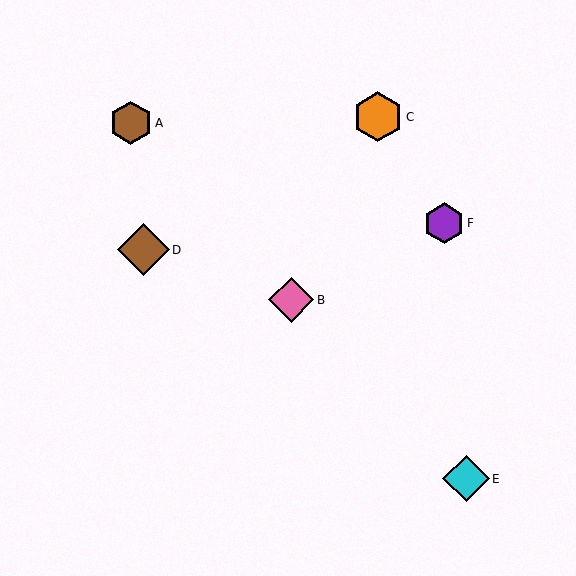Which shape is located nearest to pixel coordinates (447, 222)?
The purple hexagon (labeled F) at (444, 223) is nearest to that location.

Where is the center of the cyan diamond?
The center of the cyan diamond is at (466, 479).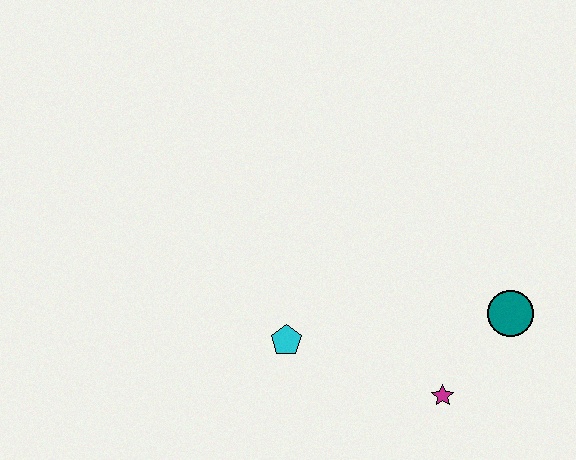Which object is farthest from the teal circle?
The cyan pentagon is farthest from the teal circle.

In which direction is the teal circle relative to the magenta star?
The teal circle is above the magenta star.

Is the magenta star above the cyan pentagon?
No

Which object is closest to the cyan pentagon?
The magenta star is closest to the cyan pentagon.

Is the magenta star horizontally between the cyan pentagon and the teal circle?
Yes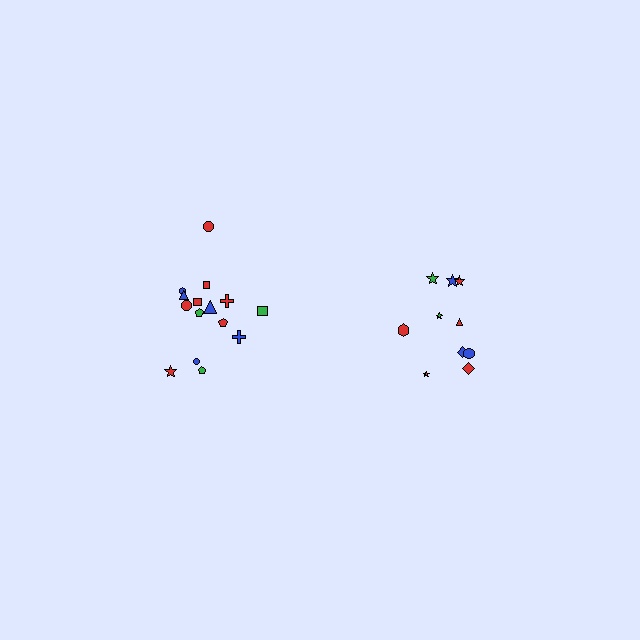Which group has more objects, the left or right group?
The left group.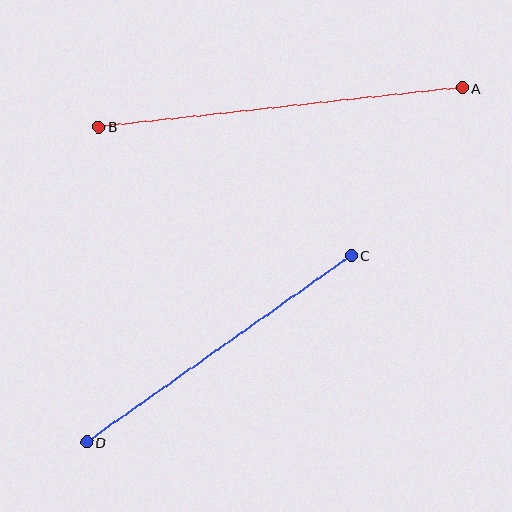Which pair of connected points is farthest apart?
Points A and B are farthest apart.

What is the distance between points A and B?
The distance is approximately 366 pixels.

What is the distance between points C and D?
The distance is approximately 324 pixels.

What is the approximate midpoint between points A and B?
The midpoint is at approximately (281, 107) pixels.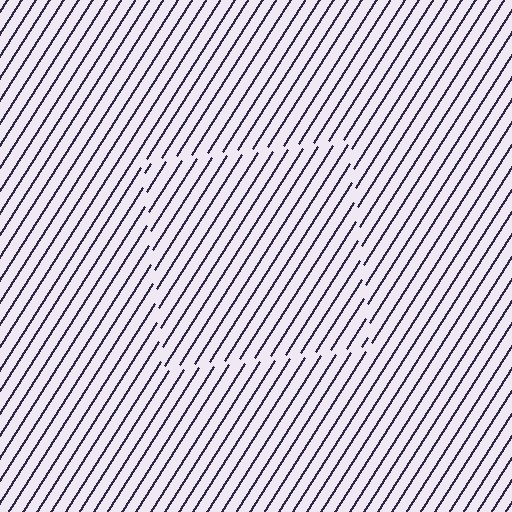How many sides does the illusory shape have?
4 sides — the line-ends trace a square.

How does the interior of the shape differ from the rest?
The interior of the shape contains the same grating, shifted by half a period — the contour is defined by the phase discontinuity where line-ends from the inner and outer gratings abut.